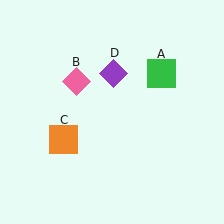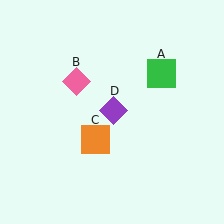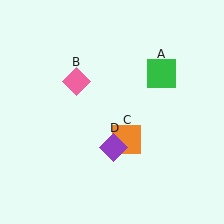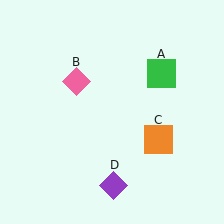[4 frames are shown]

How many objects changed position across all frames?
2 objects changed position: orange square (object C), purple diamond (object D).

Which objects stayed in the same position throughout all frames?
Green square (object A) and pink diamond (object B) remained stationary.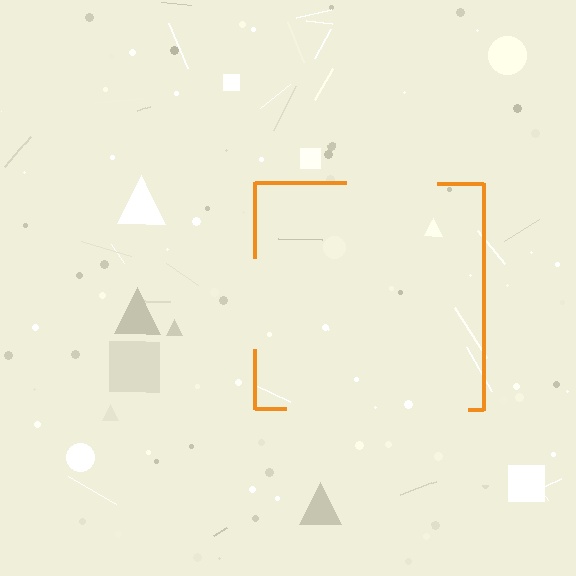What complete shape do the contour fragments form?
The contour fragments form a square.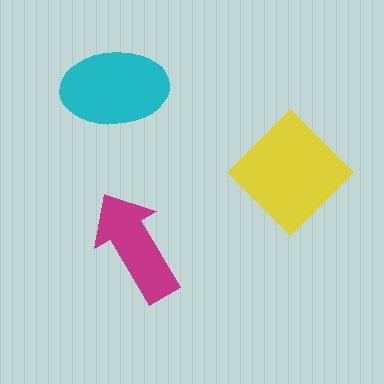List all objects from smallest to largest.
The magenta arrow, the cyan ellipse, the yellow diamond.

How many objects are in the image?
There are 3 objects in the image.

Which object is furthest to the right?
The yellow diamond is rightmost.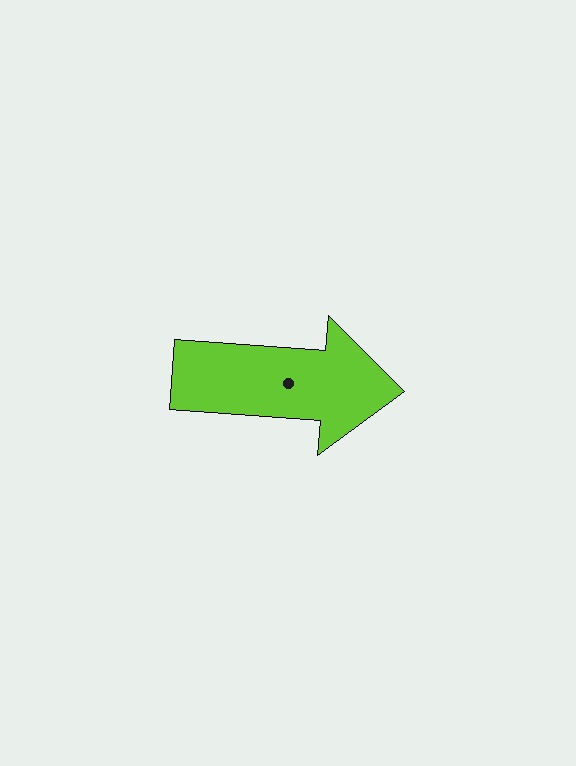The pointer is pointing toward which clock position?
Roughly 3 o'clock.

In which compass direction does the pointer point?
East.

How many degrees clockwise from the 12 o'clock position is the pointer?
Approximately 94 degrees.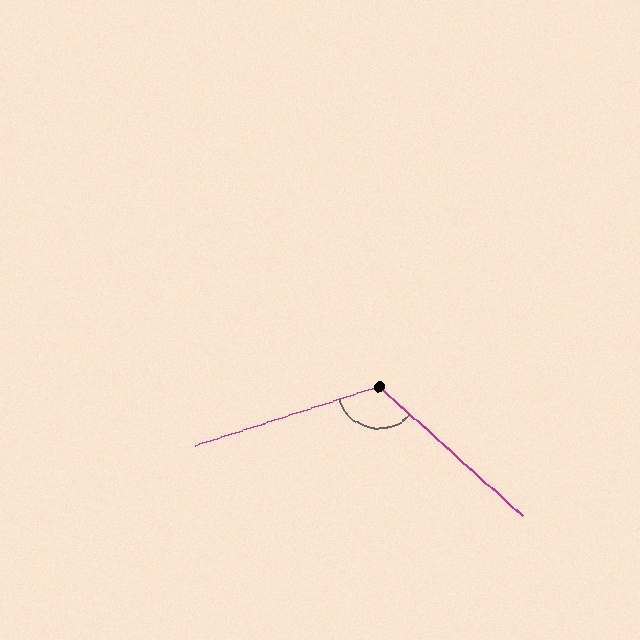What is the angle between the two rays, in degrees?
Approximately 120 degrees.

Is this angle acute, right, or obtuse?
It is obtuse.